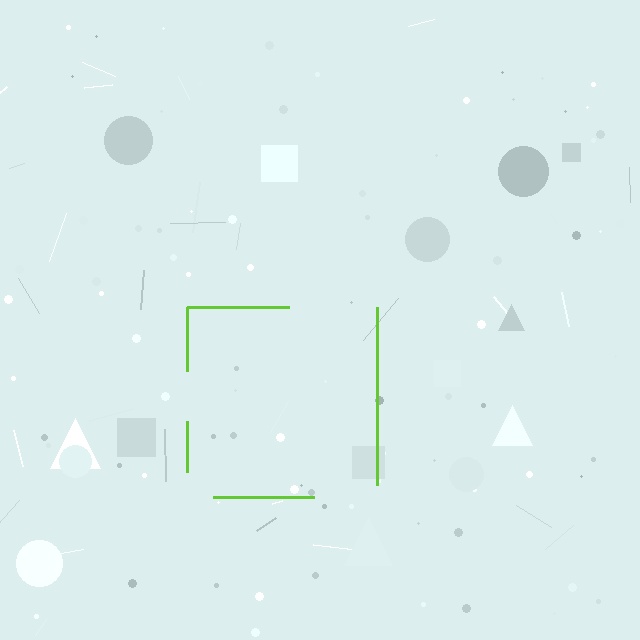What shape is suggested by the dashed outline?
The dashed outline suggests a square.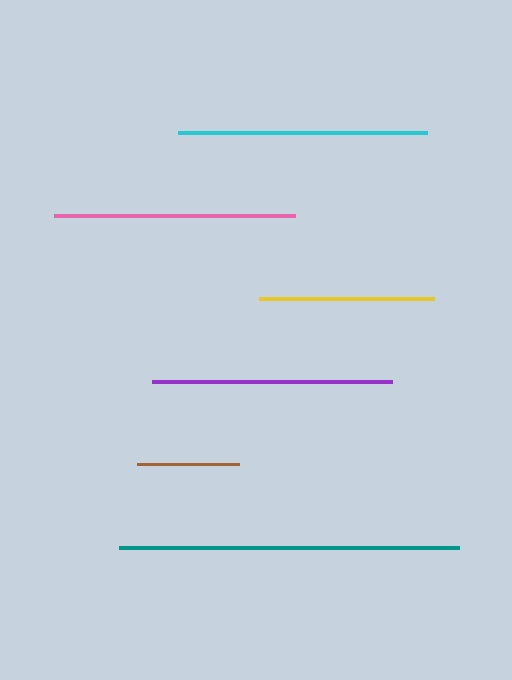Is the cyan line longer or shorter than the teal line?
The teal line is longer than the cyan line.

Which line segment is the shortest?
The brown line is the shortest at approximately 102 pixels.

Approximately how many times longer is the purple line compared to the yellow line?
The purple line is approximately 1.4 times the length of the yellow line.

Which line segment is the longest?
The teal line is the longest at approximately 340 pixels.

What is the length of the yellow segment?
The yellow segment is approximately 175 pixels long.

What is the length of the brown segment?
The brown segment is approximately 102 pixels long.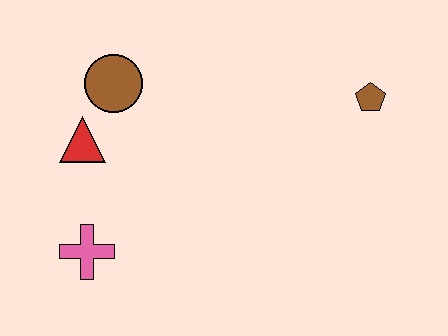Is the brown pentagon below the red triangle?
No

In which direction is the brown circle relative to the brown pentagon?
The brown circle is to the left of the brown pentagon.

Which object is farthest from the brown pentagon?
The pink cross is farthest from the brown pentagon.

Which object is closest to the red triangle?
The brown circle is closest to the red triangle.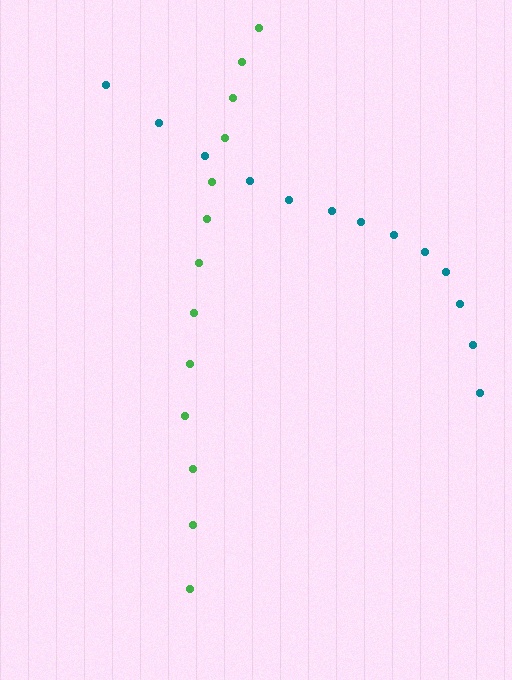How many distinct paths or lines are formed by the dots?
There are 2 distinct paths.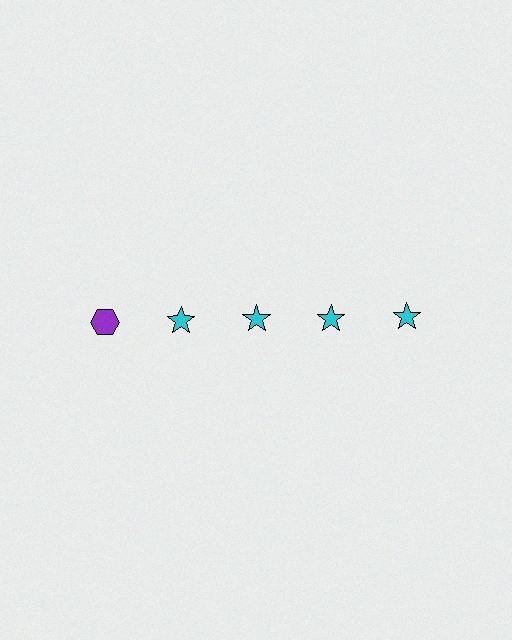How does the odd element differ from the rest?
It differs in both color (purple instead of cyan) and shape (hexagon instead of star).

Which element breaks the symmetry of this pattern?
The purple hexagon in the top row, leftmost column breaks the symmetry. All other shapes are cyan stars.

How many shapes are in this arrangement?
There are 5 shapes arranged in a grid pattern.